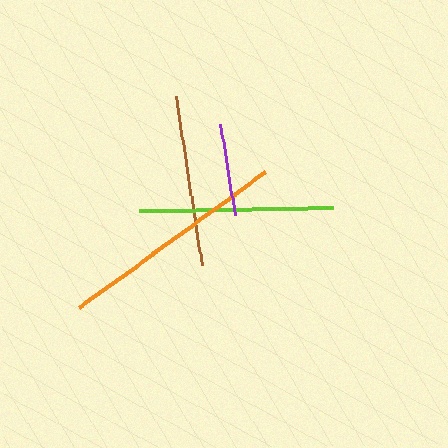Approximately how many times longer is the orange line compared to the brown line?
The orange line is approximately 1.3 times the length of the brown line.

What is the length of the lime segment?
The lime segment is approximately 194 pixels long.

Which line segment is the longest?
The orange line is the longest at approximately 230 pixels.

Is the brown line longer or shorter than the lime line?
The lime line is longer than the brown line.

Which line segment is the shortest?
The purple line is the shortest at approximately 93 pixels.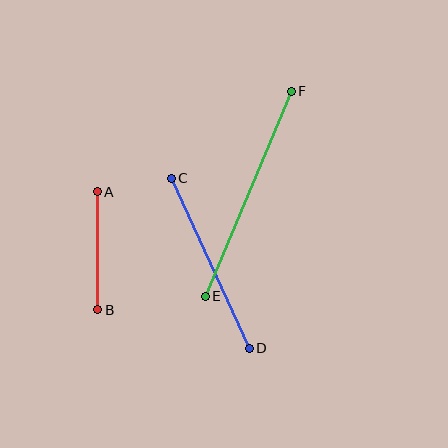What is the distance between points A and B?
The distance is approximately 118 pixels.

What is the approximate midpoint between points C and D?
The midpoint is at approximately (210, 263) pixels.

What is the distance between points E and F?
The distance is approximately 222 pixels.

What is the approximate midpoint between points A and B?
The midpoint is at approximately (98, 251) pixels.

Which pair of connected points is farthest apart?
Points E and F are farthest apart.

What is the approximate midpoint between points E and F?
The midpoint is at approximately (248, 194) pixels.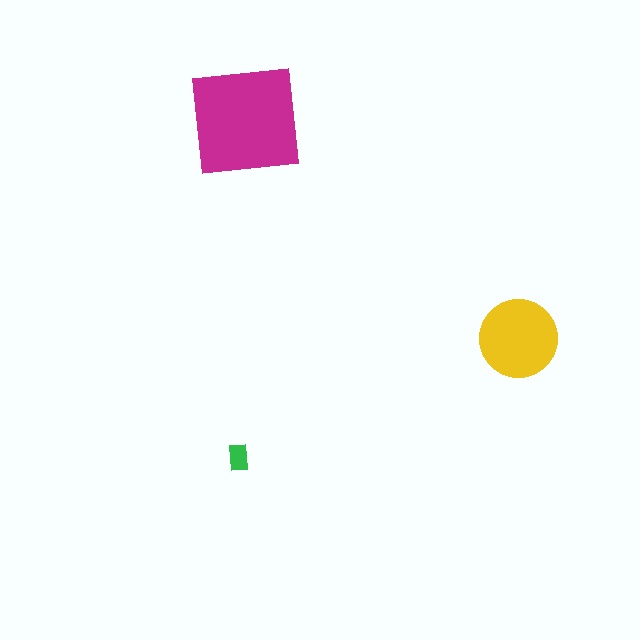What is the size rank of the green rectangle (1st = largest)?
3rd.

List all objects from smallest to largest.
The green rectangle, the yellow circle, the magenta square.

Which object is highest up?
The magenta square is topmost.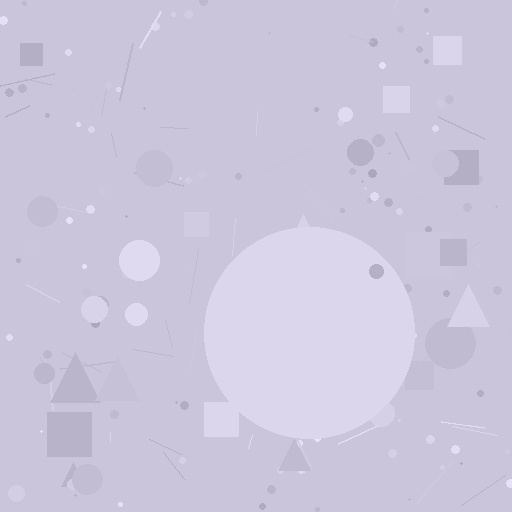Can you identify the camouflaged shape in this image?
The camouflaged shape is a circle.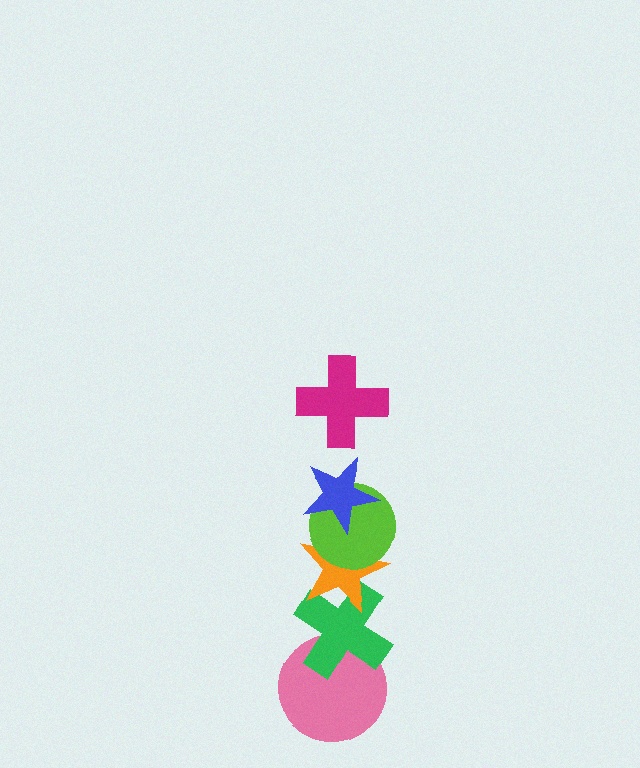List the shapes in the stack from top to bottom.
From top to bottom: the magenta cross, the blue star, the lime circle, the orange star, the green cross, the pink circle.